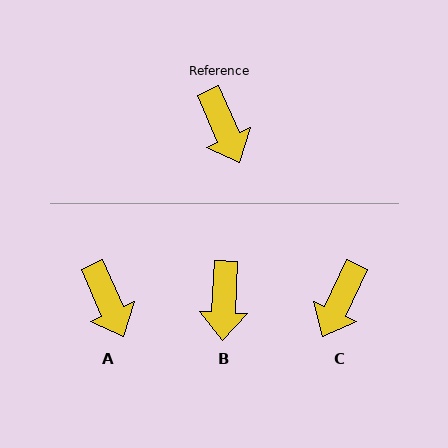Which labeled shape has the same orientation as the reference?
A.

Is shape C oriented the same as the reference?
No, it is off by about 49 degrees.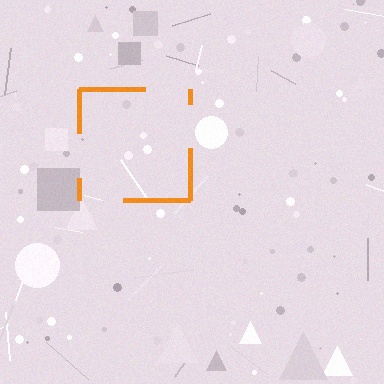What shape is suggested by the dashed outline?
The dashed outline suggests a square.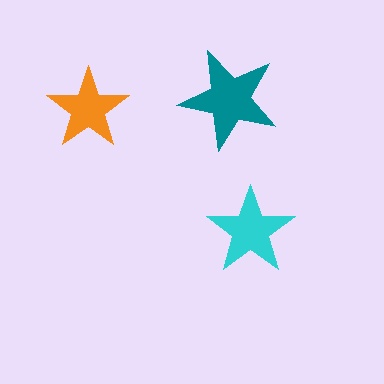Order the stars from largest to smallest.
the teal one, the cyan one, the orange one.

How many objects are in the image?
There are 3 objects in the image.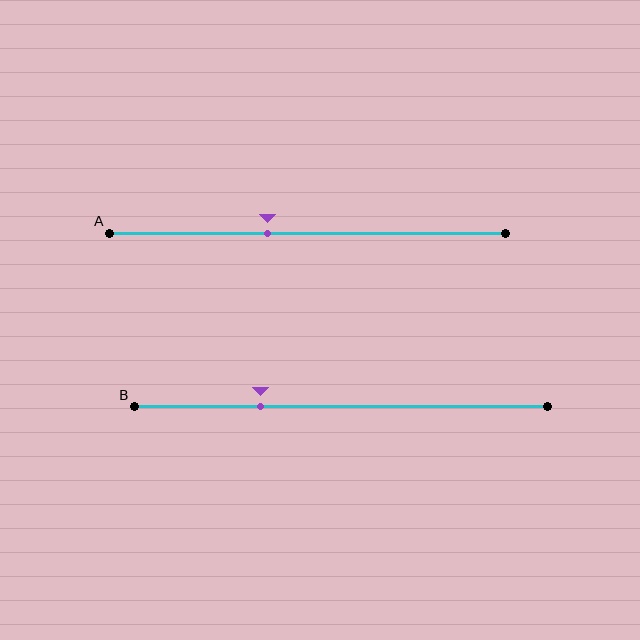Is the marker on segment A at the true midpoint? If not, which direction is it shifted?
No, the marker on segment A is shifted to the left by about 10% of the segment length.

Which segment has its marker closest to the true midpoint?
Segment A has its marker closest to the true midpoint.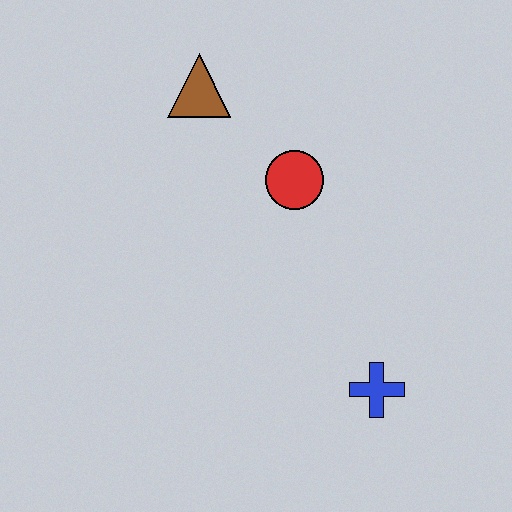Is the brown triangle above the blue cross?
Yes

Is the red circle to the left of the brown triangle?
No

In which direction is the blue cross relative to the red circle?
The blue cross is below the red circle.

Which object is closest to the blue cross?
The red circle is closest to the blue cross.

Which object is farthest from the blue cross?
The brown triangle is farthest from the blue cross.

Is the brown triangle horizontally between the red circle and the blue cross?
No